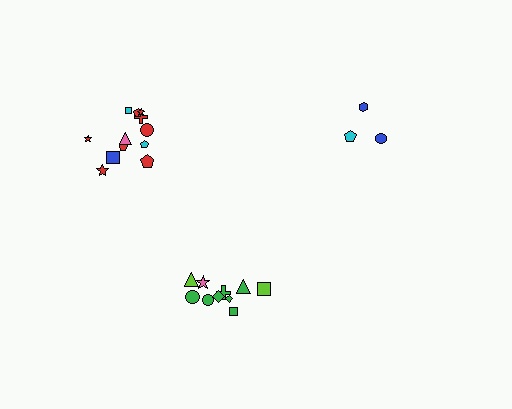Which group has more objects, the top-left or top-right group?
The top-left group.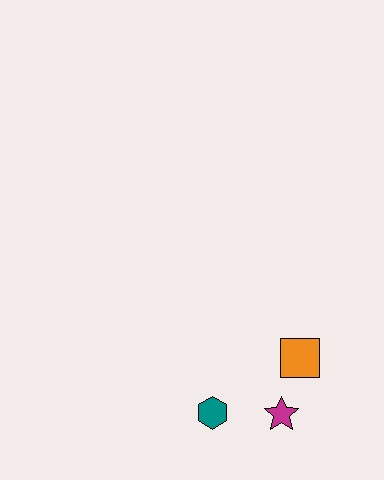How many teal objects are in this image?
There is 1 teal object.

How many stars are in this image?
There is 1 star.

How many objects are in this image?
There are 3 objects.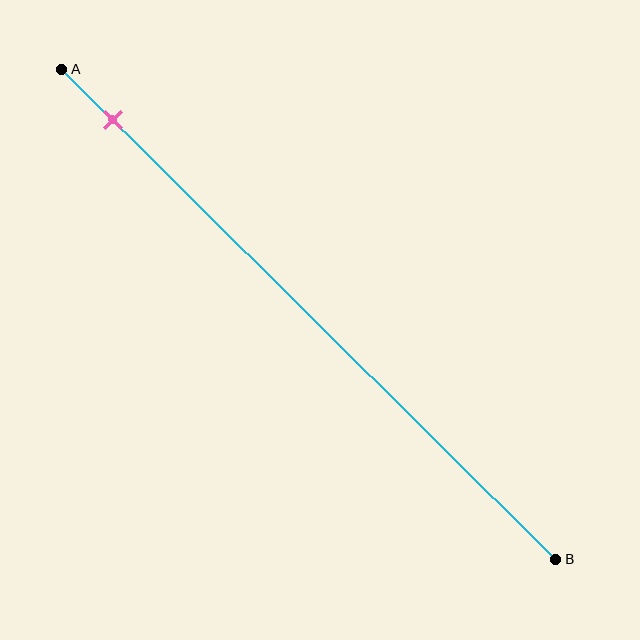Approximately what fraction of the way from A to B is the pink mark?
The pink mark is approximately 10% of the way from A to B.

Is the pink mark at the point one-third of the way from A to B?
No, the mark is at about 10% from A, not at the 33% one-third point.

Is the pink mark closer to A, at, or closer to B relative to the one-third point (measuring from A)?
The pink mark is closer to point A than the one-third point of segment AB.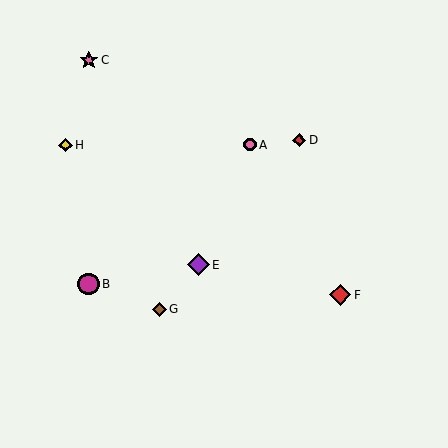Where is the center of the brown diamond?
The center of the brown diamond is at (159, 309).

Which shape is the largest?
The purple diamond (labeled E) is the largest.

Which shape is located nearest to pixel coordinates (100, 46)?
The pink star (labeled C) at (89, 60) is nearest to that location.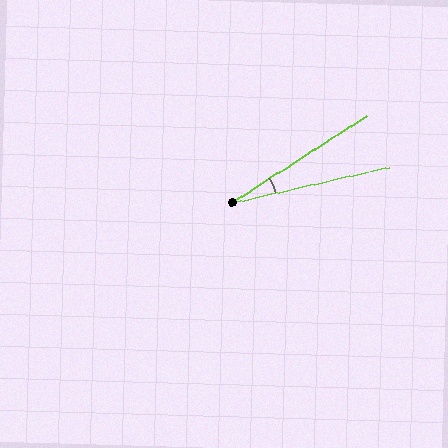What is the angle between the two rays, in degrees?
Approximately 20 degrees.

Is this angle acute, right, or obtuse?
It is acute.